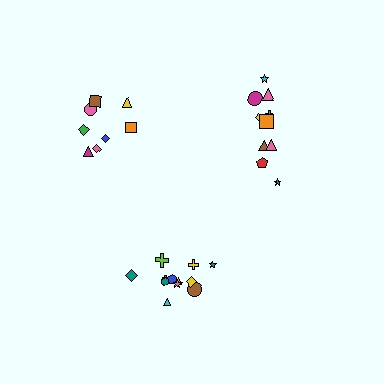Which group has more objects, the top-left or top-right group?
The top-right group.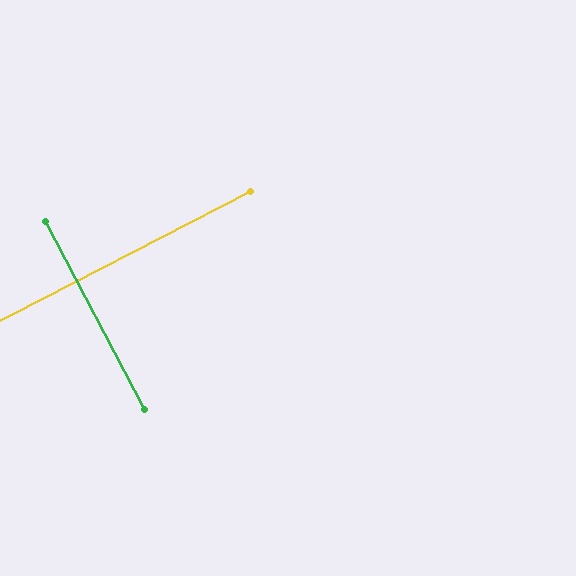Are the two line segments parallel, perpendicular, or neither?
Perpendicular — they meet at approximately 90°.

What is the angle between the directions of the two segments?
Approximately 90 degrees.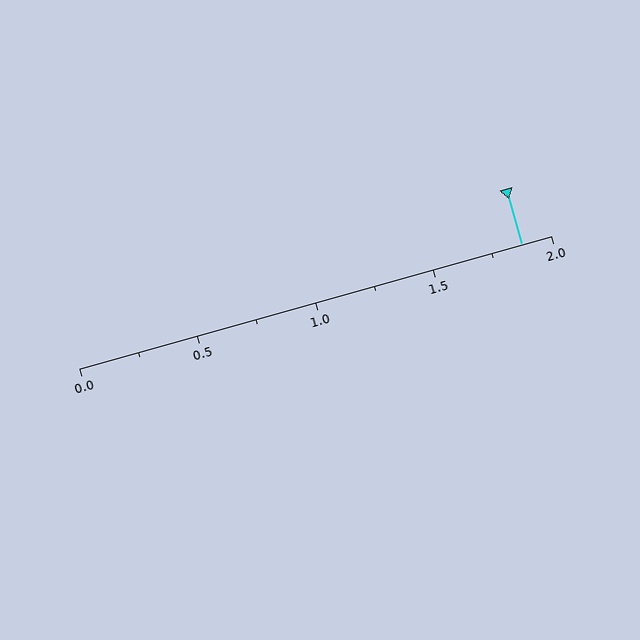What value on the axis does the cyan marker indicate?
The marker indicates approximately 1.88.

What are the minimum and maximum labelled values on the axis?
The axis runs from 0.0 to 2.0.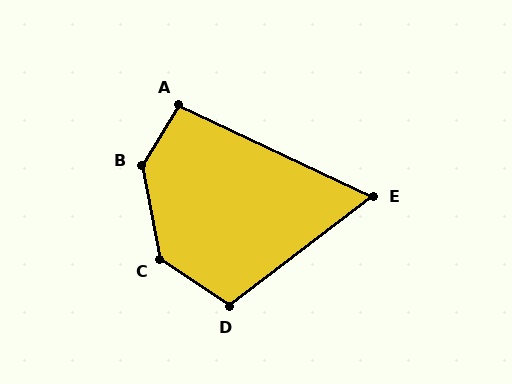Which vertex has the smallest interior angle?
E, at approximately 63 degrees.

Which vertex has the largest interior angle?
B, at approximately 138 degrees.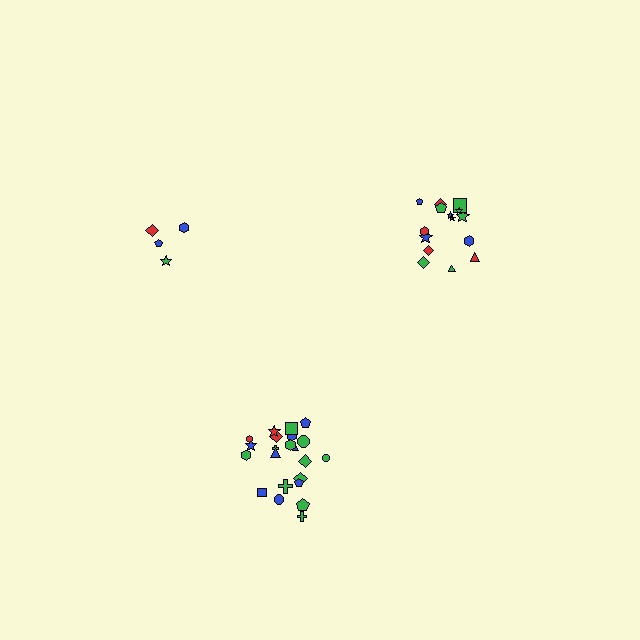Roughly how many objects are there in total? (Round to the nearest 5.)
Roughly 40 objects in total.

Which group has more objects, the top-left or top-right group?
The top-right group.